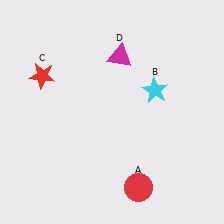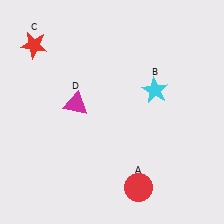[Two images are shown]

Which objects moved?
The objects that moved are: the red star (C), the magenta triangle (D).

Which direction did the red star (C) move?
The red star (C) moved up.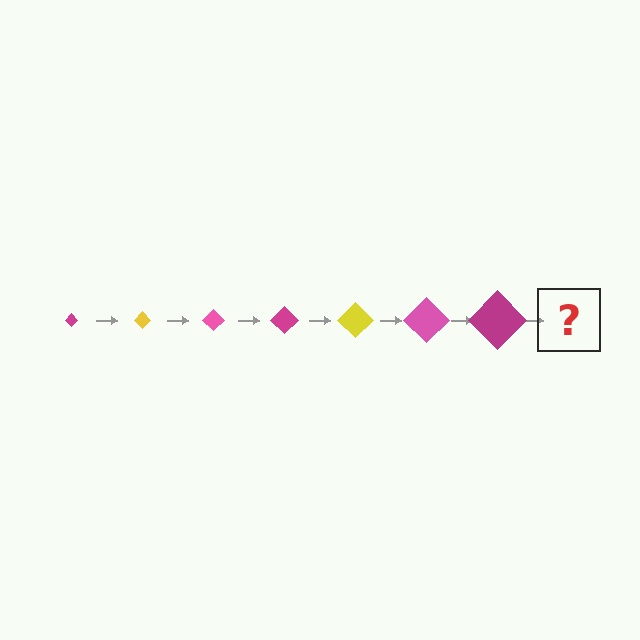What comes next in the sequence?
The next element should be a yellow diamond, larger than the previous one.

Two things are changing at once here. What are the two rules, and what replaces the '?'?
The two rules are that the diamond grows larger each step and the color cycles through magenta, yellow, and pink. The '?' should be a yellow diamond, larger than the previous one.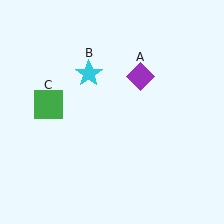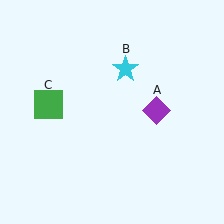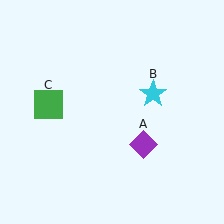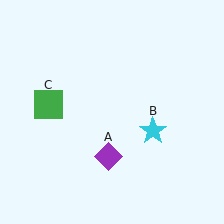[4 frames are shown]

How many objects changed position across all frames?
2 objects changed position: purple diamond (object A), cyan star (object B).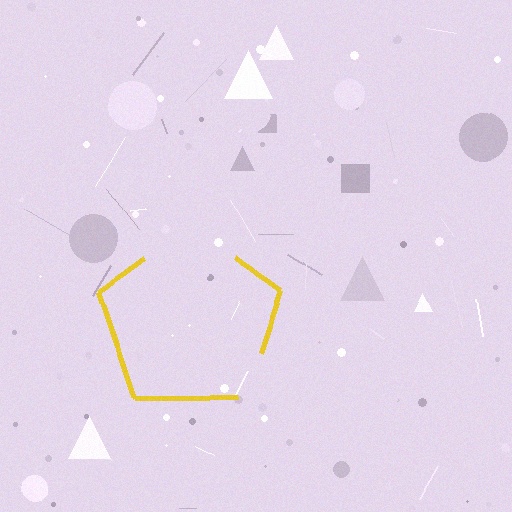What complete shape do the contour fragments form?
The contour fragments form a pentagon.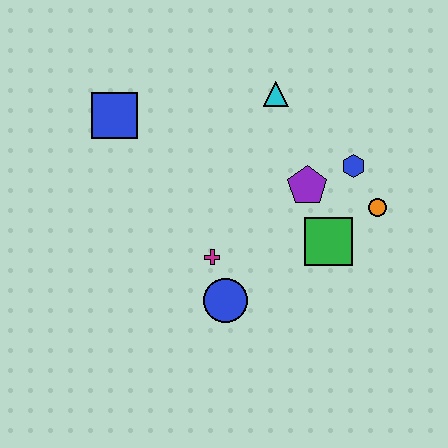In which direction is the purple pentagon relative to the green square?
The purple pentagon is above the green square.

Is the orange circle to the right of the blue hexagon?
Yes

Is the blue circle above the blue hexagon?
No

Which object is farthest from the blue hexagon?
The blue square is farthest from the blue hexagon.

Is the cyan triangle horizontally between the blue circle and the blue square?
No